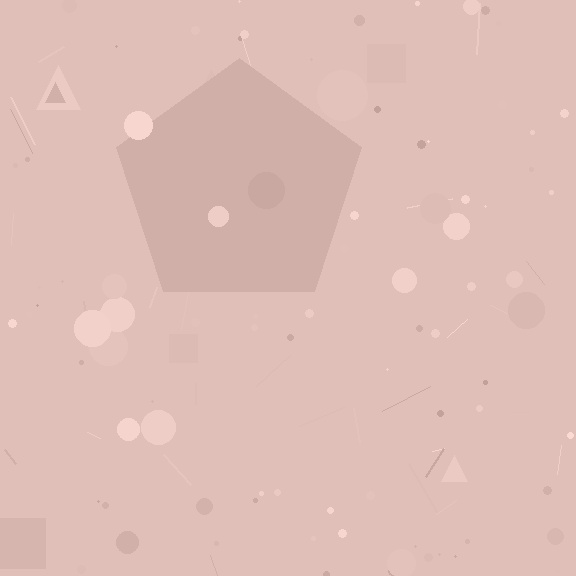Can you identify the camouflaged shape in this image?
The camouflaged shape is a pentagon.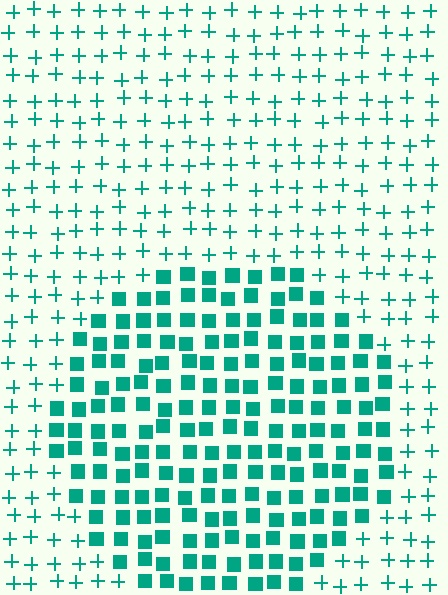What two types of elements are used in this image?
The image uses squares inside the circle region and plus signs outside it.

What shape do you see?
I see a circle.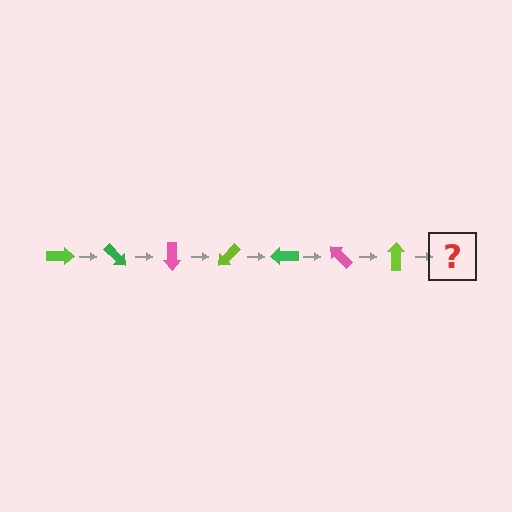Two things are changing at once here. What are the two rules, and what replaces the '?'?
The two rules are that it rotates 45 degrees each step and the color cycles through lime, green, and pink. The '?' should be a green arrow, rotated 315 degrees from the start.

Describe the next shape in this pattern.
It should be a green arrow, rotated 315 degrees from the start.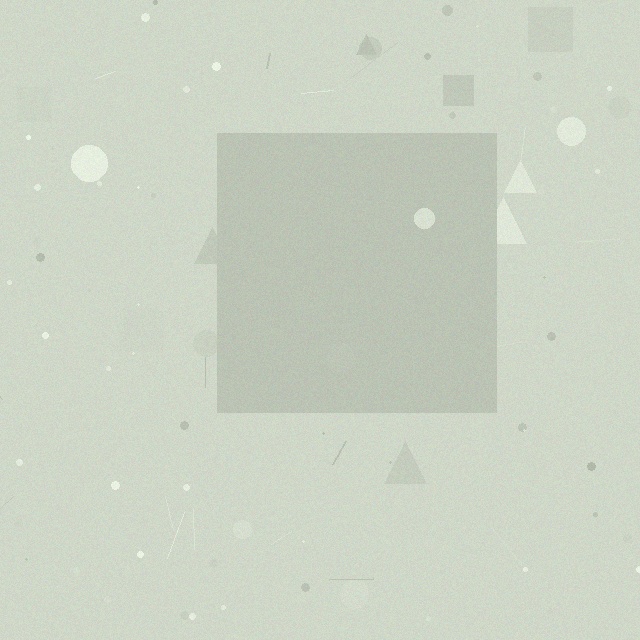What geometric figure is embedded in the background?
A square is embedded in the background.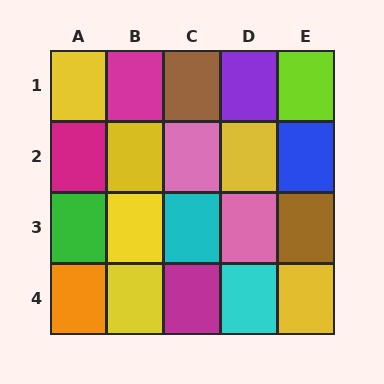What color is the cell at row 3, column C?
Cyan.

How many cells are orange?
1 cell is orange.